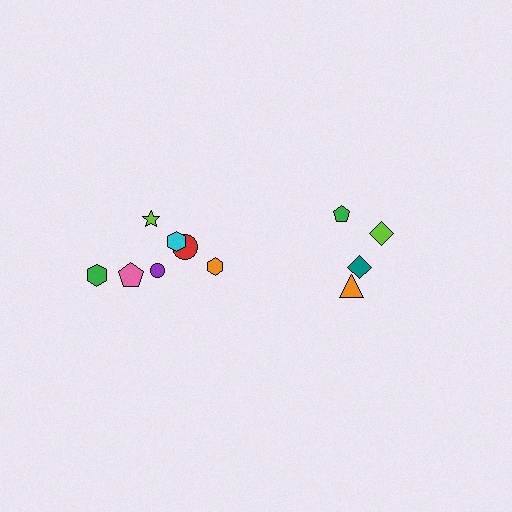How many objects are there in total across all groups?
There are 11 objects.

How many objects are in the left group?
There are 7 objects.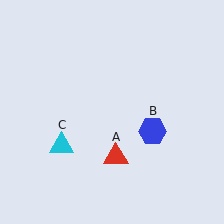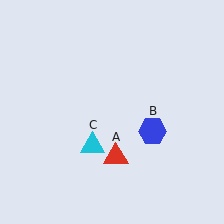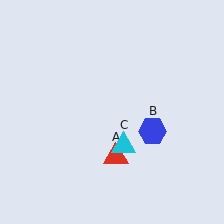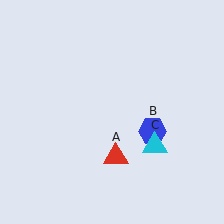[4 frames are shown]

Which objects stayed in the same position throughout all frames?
Red triangle (object A) and blue hexagon (object B) remained stationary.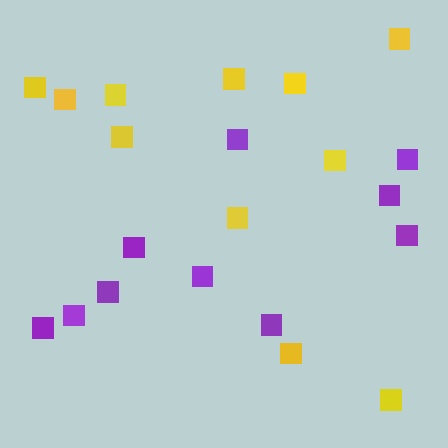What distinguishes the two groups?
There are 2 groups: one group of yellow squares (11) and one group of purple squares (10).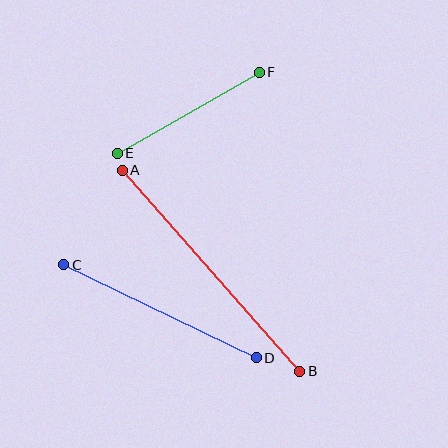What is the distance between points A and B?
The distance is approximately 268 pixels.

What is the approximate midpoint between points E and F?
The midpoint is at approximately (188, 113) pixels.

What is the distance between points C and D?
The distance is approximately 214 pixels.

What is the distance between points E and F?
The distance is approximately 164 pixels.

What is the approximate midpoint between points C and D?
The midpoint is at approximately (160, 311) pixels.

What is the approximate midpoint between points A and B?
The midpoint is at approximately (211, 271) pixels.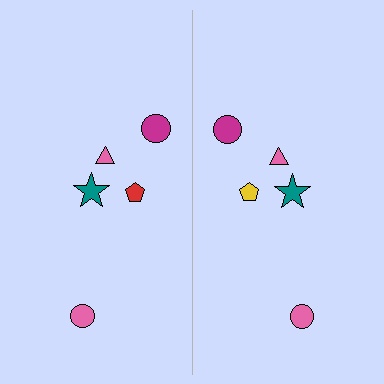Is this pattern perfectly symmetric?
No, the pattern is not perfectly symmetric. The yellow pentagon on the right side breaks the symmetry — its mirror counterpart is red.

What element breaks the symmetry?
The yellow pentagon on the right side breaks the symmetry — its mirror counterpart is red.